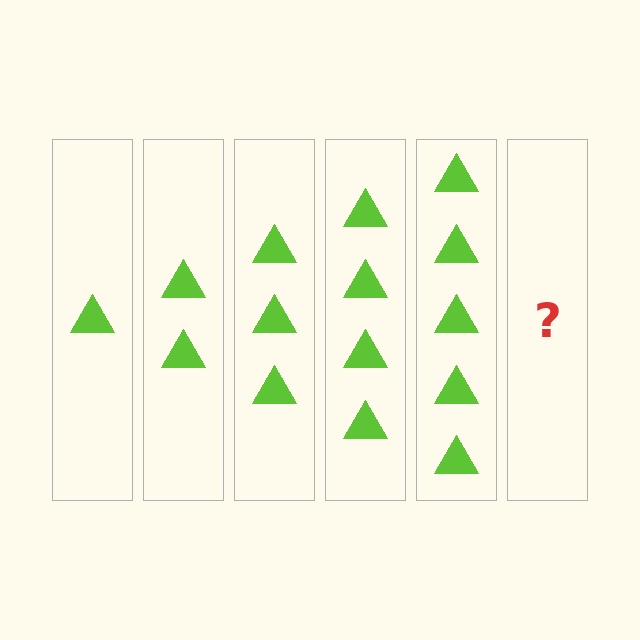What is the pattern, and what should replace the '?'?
The pattern is that each step adds one more triangle. The '?' should be 6 triangles.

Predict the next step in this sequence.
The next step is 6 triangles.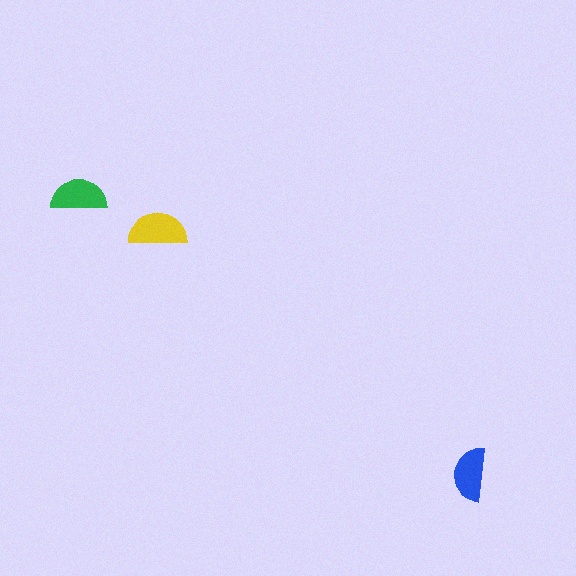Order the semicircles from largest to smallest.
the yellow one, the green one, the blue one.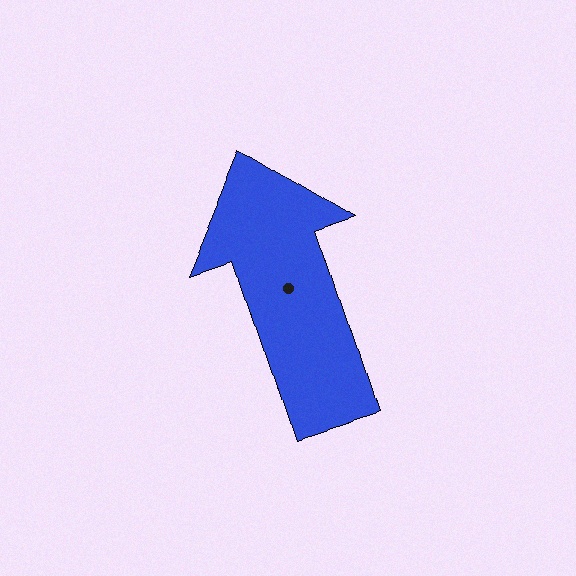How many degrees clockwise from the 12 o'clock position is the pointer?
Approximately 342 degrees.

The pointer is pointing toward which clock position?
Roughly 11 o'clock.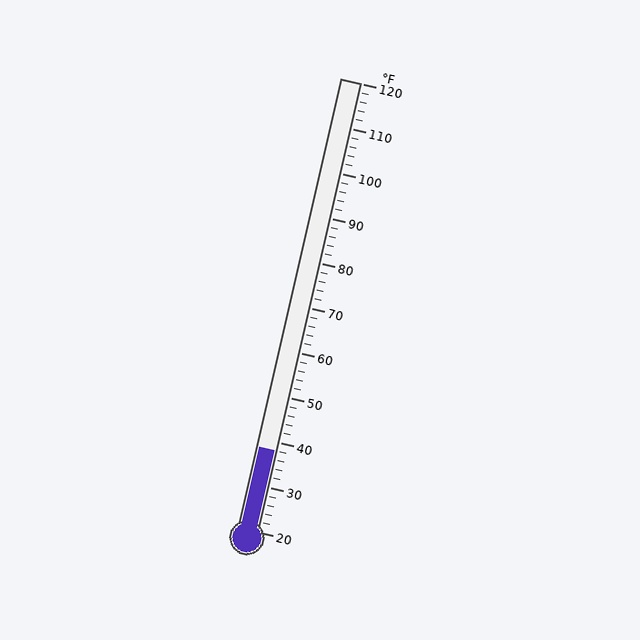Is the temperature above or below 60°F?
The temperature is below 60°F.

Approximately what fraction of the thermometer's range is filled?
The thermometer is filled to approximately 20% of its range.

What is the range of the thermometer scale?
The thermometer scale ranges from 20°F to 120°F.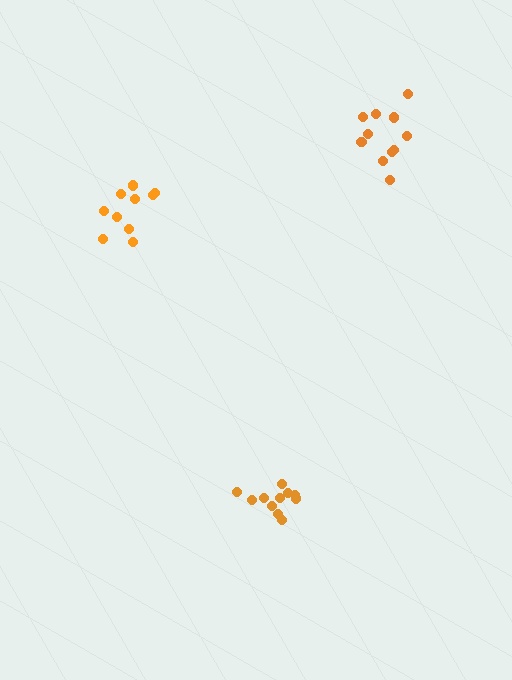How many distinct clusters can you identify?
There are 3 distinct clusters.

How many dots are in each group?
Group 1: 10 dots, Group 2: 11 dots, Group 3: 11 dots (32 total).